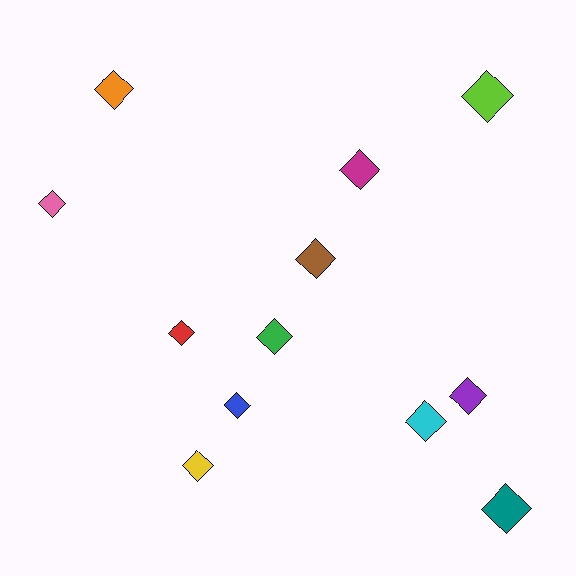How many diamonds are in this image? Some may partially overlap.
There are 12 diamonds.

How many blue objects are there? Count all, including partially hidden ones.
There is 1 blue object.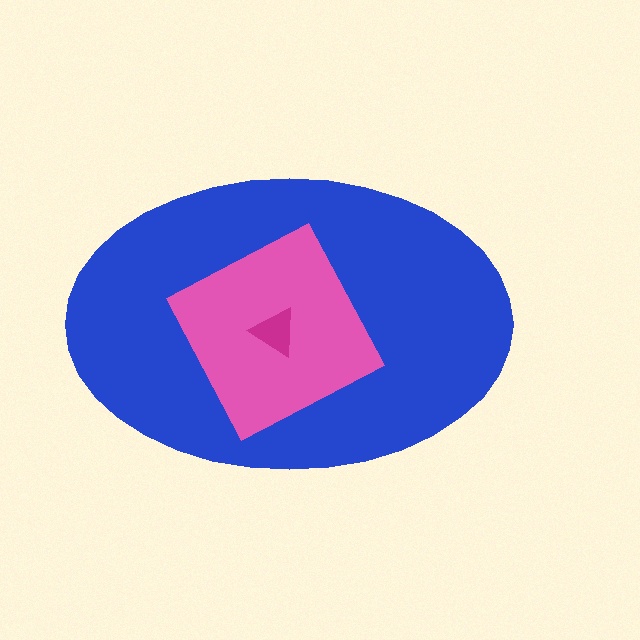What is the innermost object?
The magenta triangle.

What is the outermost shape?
The blue ellipse.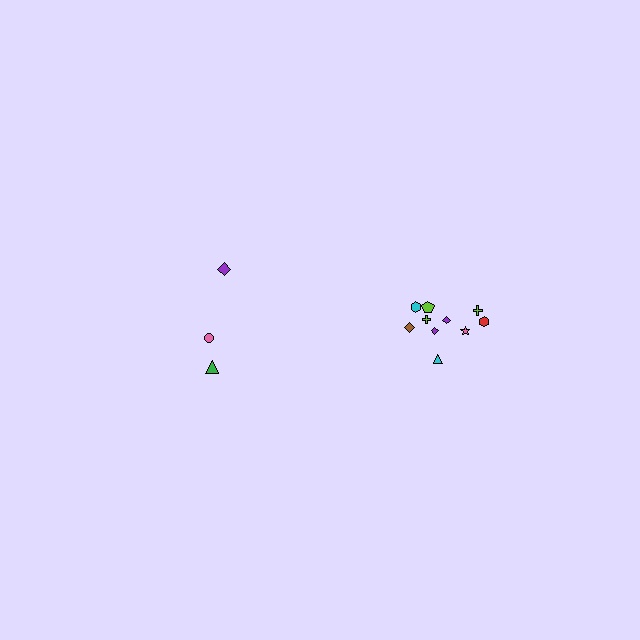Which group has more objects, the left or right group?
The right group.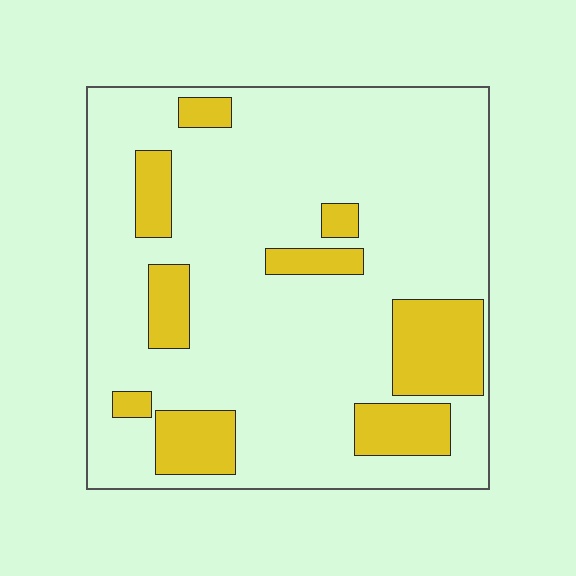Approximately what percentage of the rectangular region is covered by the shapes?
Approximately 20%.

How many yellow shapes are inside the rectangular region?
9.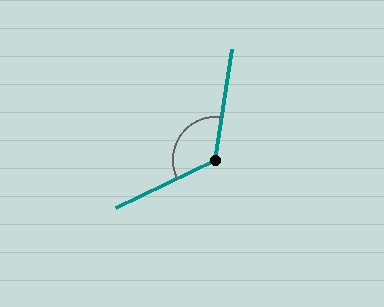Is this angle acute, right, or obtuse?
It is obtuse.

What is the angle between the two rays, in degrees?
Approximately 125 degrees.